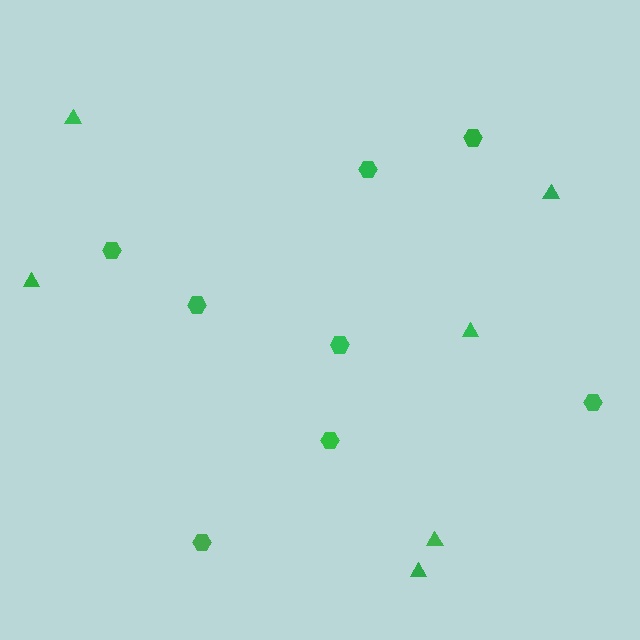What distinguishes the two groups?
There are 2 groups: one group of triangles (6) and one group of hexagons (8).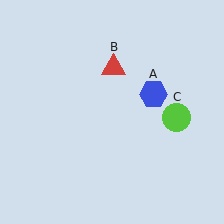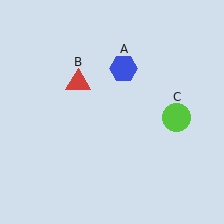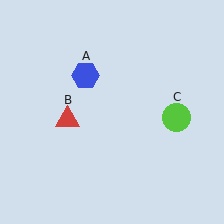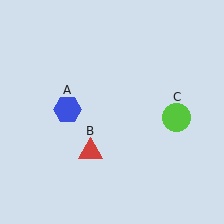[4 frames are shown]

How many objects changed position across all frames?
2 objects changed position: blue hexagon (object A), red triangle (object B).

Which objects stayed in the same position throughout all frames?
Lime circle (object C) remained stationary.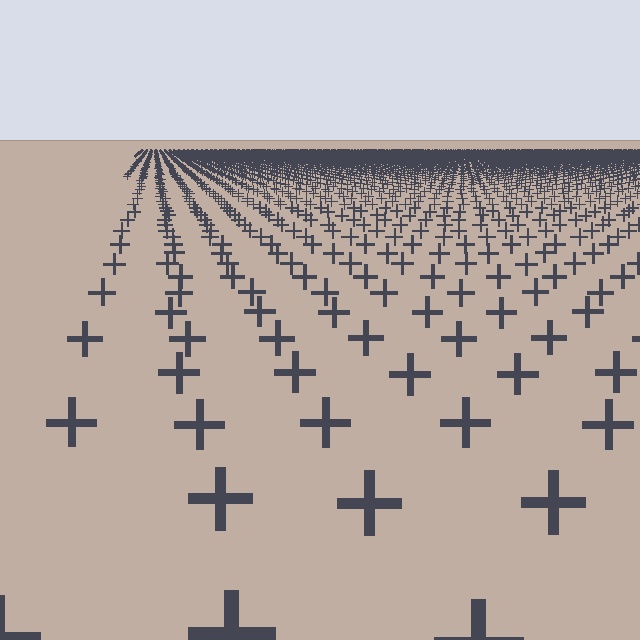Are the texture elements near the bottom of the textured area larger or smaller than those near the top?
Larger. Near the bottom, elements are closer to the viewer and appear at a bigger on-screen size.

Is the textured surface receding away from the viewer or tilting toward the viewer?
The surface is receding away from the viewer. Texture elements get smaller and denser toward the top.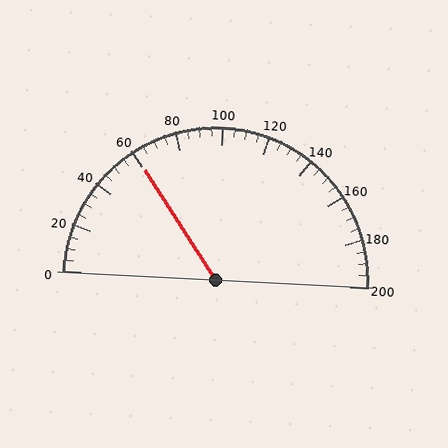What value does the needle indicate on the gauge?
The needle indicates approximately 60.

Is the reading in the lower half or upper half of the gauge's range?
The reading is in the lower half of the range (0 to 200).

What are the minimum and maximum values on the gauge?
The gauge ranges from 0 to 200.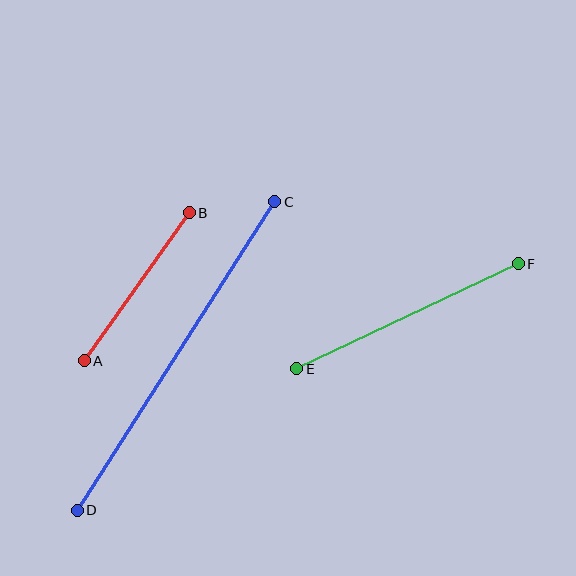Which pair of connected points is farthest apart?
Points C and D are farthest apart.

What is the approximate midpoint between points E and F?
The midpoint is at approximately (407, 316) pixels.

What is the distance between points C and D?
The distance is approximately 366 pixels.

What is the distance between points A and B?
The distance is approximately 181 pixels.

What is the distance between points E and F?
The distance is approximately 245 pixels.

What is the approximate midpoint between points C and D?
The midpoint is at approximately (176, 356) pixels.